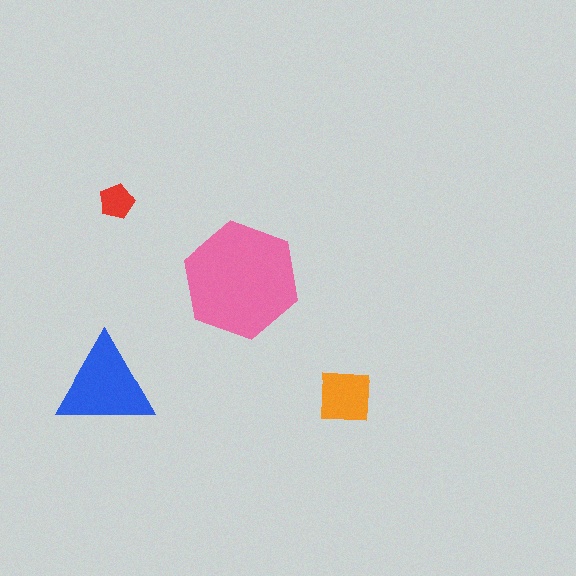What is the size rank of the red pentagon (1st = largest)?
4th.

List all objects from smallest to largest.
The red pentagon, the orange square, the blue triangle, the pink hexagon.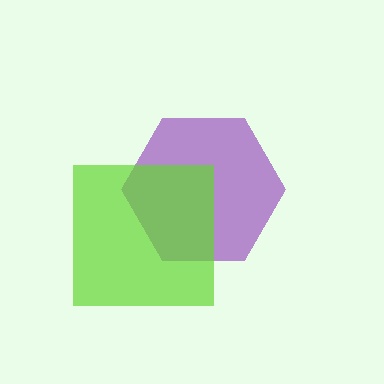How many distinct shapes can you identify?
There are 2 distinct shapes: a purple hexagon, a lime square.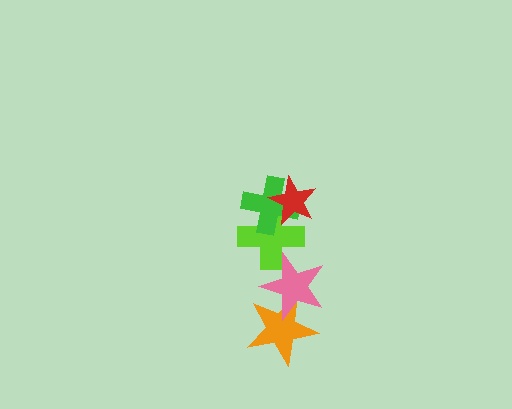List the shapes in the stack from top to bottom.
From top to bottom: the red star, the green cross, the lime cross, the pink star, the orange star.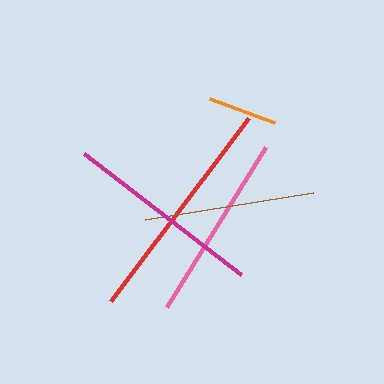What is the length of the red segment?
The red segment is approximately 230 pixels long.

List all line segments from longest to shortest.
From longest to shortest: red, magenta, pink, brown, orange.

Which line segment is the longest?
The red line is the longest at approximately 230 pixels.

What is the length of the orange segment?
The orange segment is approximately 69 pixels long.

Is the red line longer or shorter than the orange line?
The red line is longer than the orange line.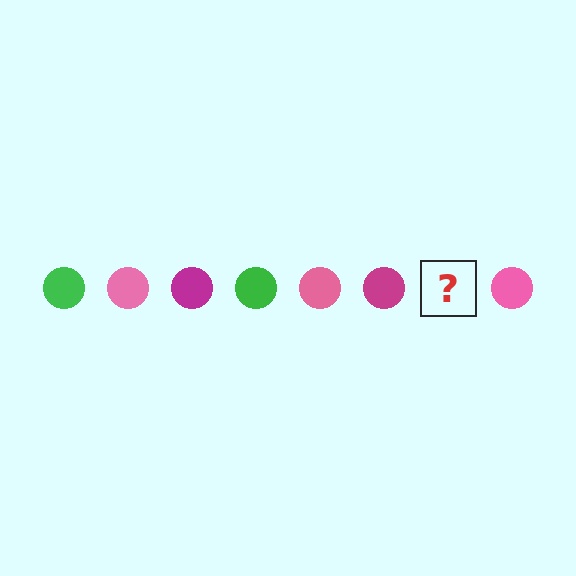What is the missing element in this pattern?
The missing element is a green circle.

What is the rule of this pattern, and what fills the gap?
The rule is that the pattern cycles through green, pink, magenta circles. The gap should be filled with a green circle.